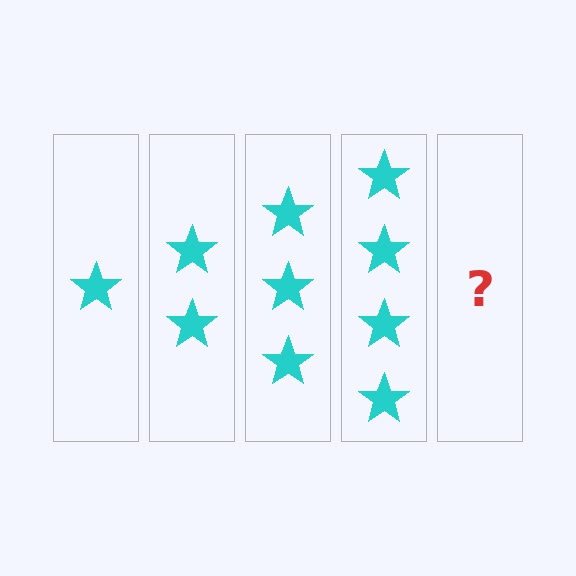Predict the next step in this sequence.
The next step is 5 stars.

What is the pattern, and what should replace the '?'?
The pattern is that each step adds one more star. The '?' should be 5 stars.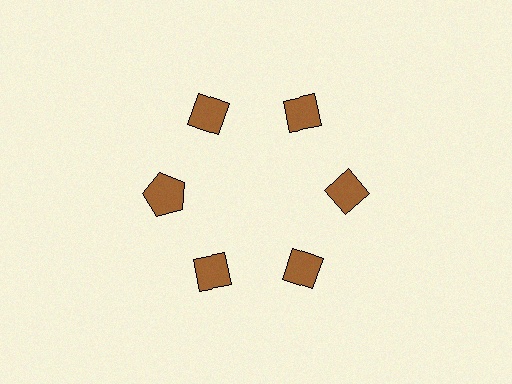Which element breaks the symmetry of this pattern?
The brown pentagon at roughly the 9 o'clock position breaks the symmetry. All other shapes are brown diamonds.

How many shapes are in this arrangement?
There are 6 shapes arranged in a ring pattern.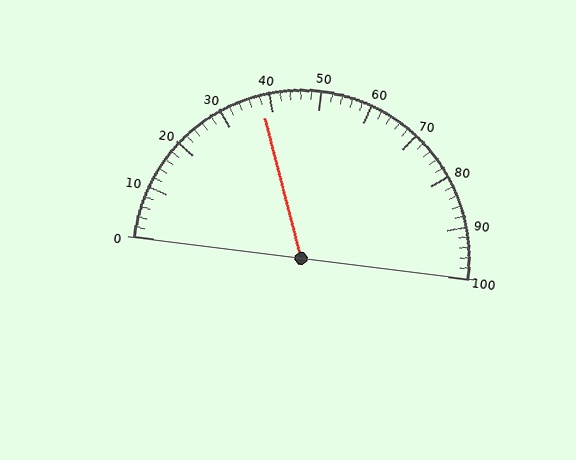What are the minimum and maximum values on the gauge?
The gauge ranges from 0 to 100.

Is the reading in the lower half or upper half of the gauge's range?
The reading is in the lower half of the range (0 to 100).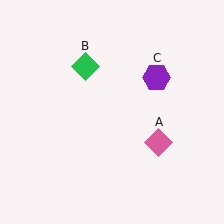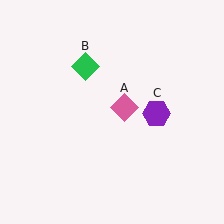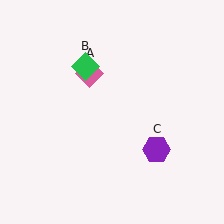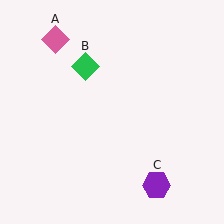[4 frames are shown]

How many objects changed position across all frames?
2 objects changed position: pink diamond (object A), purple hexagon (object C).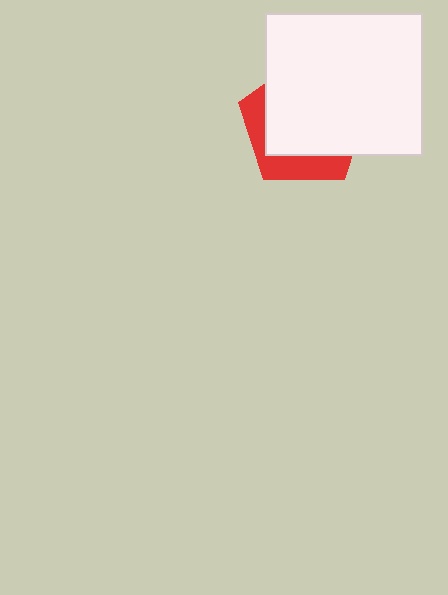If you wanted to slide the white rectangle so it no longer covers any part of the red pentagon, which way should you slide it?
Slide it toward the upper-right — that is the most direct way to separate the two shapes.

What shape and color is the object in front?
The object in front is a white rectangle.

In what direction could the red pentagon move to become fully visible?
The red pentagon could move toward the lower-left. That would shift it out from behind the white rectangle entirely.